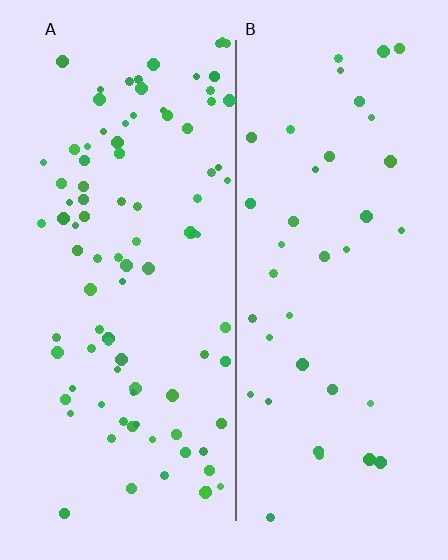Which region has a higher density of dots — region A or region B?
A (the left).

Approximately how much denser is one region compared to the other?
Approximately 2.4× — region A over region B.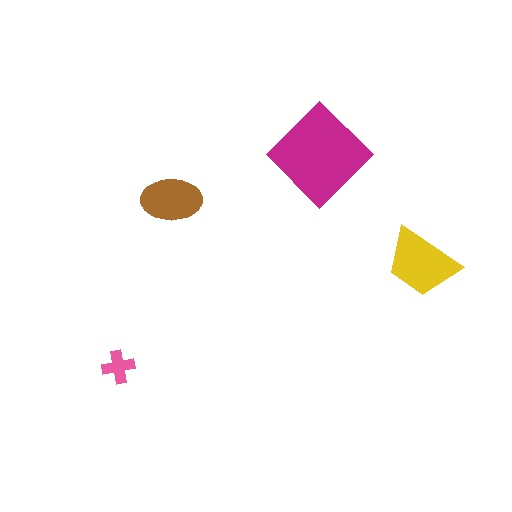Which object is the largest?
The magenta diamond.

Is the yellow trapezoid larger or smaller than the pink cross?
Larger.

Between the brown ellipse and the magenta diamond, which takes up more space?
The magenta diamond.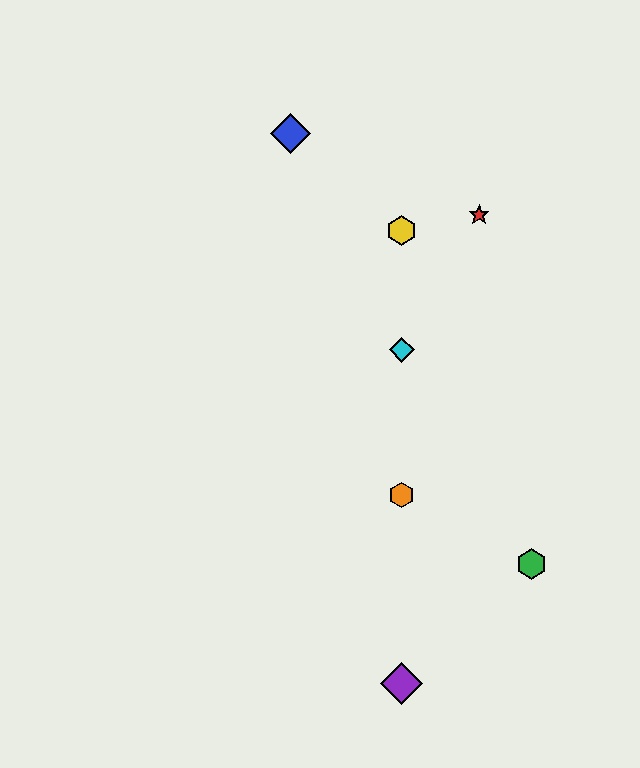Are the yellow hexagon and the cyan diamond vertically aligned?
Yes, both are at x≈402.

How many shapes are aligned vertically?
4 shapes (the yellow hexagon, the purple diamond, the orange hexagon, the cyan diamond) are aligned vertically.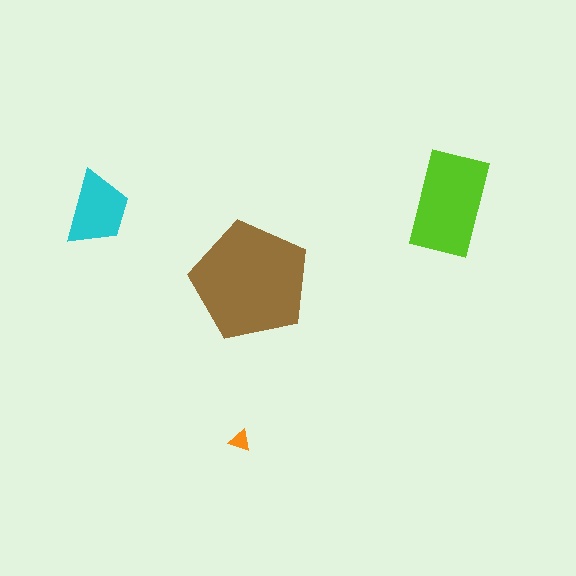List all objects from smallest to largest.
The orange triangle, the cyan trapezoid, the lime rectangle, the brown pentagon.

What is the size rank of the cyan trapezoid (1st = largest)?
3rd.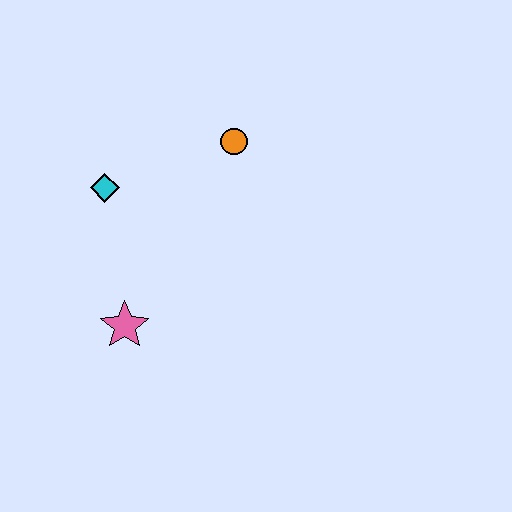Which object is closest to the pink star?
The cyan diamond is closest to the pink star.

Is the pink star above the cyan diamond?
No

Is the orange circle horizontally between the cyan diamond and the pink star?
No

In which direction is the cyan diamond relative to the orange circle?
The cyan diamond is to the left of the orange circle.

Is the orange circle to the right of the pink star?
Yes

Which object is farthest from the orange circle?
The pink star is farthest from the orange circle.